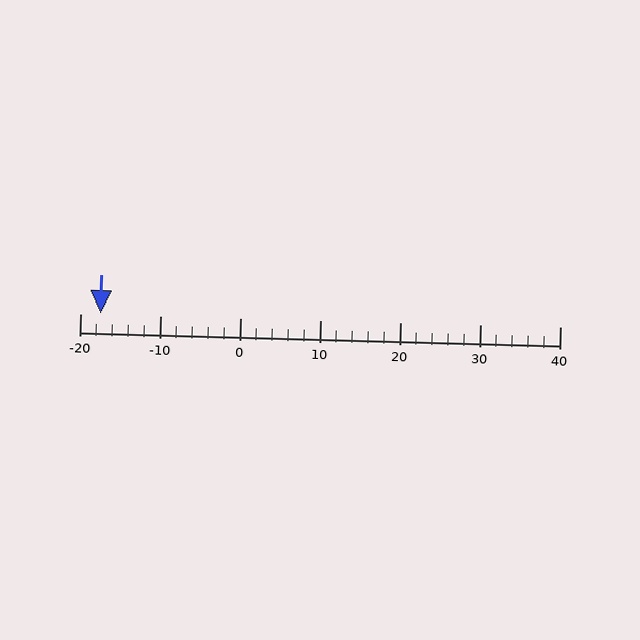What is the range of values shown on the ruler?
The ruler shows values from -20 to 40.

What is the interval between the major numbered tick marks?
The major tick marks are spaced 10 units apart.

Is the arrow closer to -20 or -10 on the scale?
The arrow is closer to -20.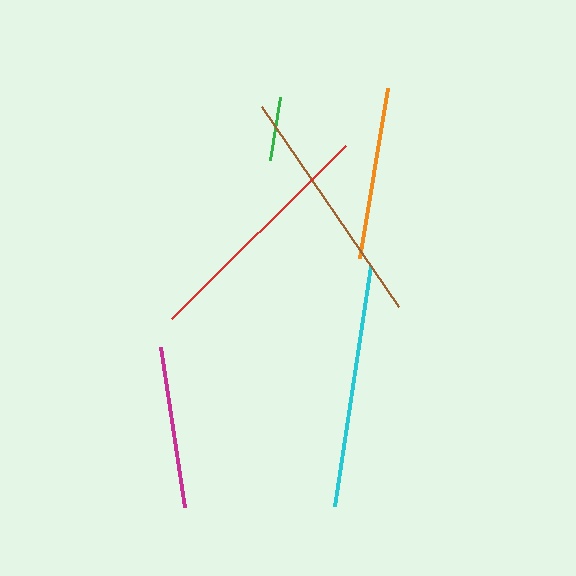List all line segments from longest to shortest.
From longest to shortest: red, cyan, brown, orange, magenta, green.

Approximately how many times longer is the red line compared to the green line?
The red line is approximately 3.9 times the length of the green line.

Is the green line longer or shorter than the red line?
The red line is longer than the green line.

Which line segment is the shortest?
The green line is the shortest at approximately 64 pixels.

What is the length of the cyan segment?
The cyan segment is approximately 243 pixels long.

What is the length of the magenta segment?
The magenta segment is approximately 163 pixels long.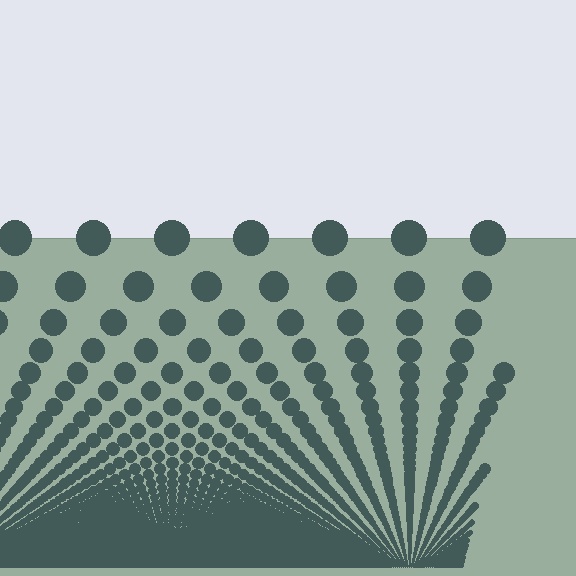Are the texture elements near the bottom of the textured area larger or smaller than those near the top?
Smaller. The gradient is inverted — elements near the bottom are smaller and denser.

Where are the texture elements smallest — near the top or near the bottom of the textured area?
Near the bottom.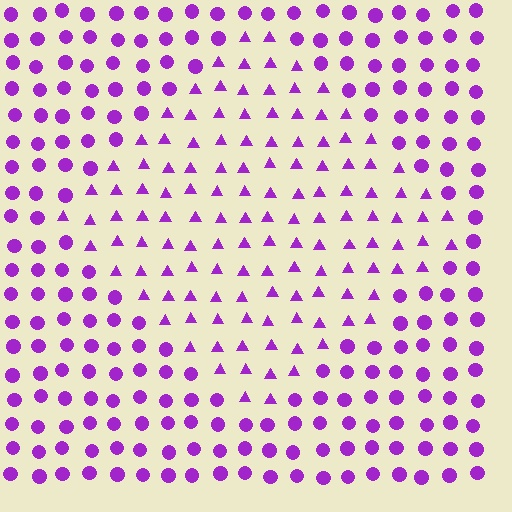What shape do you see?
I see a diamond.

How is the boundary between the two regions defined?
The boundary is defined by a change in element shape: triangles inside vs. circles outside. All elements share the same color and spacing.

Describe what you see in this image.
The image is filled with small purple elements arranged in a uniform grid. A diamond-shaped region contains triangles, while the surrounding area contains circles. The boundary is defined purely by the change in element shape.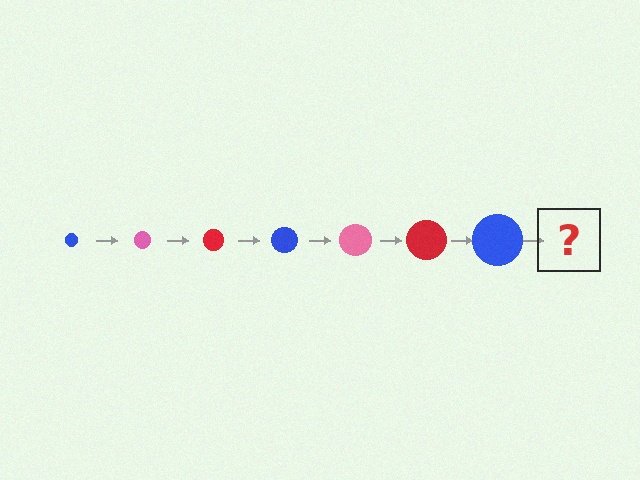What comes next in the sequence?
The next element should be a pink circle, larger than the previous one.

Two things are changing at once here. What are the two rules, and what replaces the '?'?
The two rules are that the circle grows larger each step and the color cycles through blue, pink, and red. The '?' should be a pink circle, larger than the previous one.